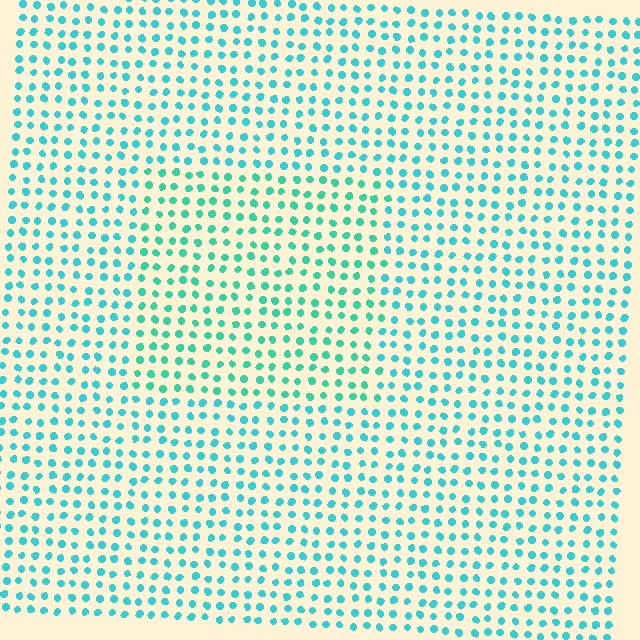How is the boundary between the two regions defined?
The boundary is defined purely by a slight shift in hue (about 21 degrees). Spacing, size, and orientation are identical on both sides.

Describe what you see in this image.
The image is filled with small cyan elements in a uniform arrangement. A rectangle-shaped region is visible where the elements are tinted to a slightly different hue, forming a subtle color boundary.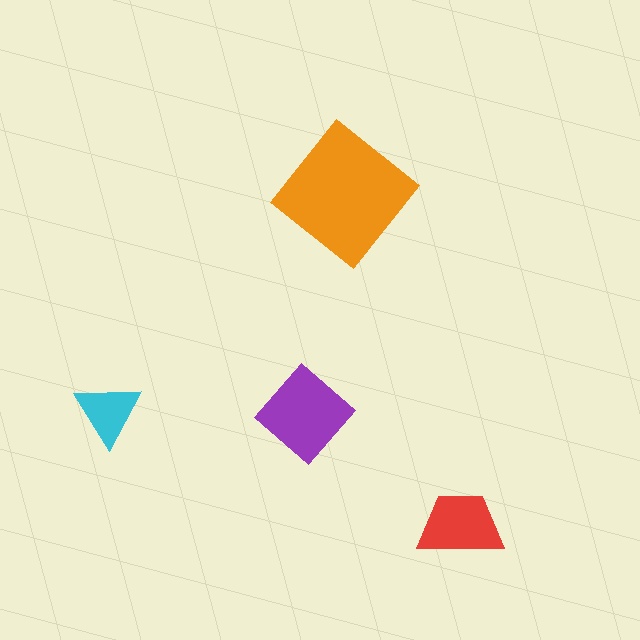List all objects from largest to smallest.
The orange diamond, the purple diamond, the red trapezoid, the cyan triangle.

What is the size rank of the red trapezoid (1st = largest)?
3rd.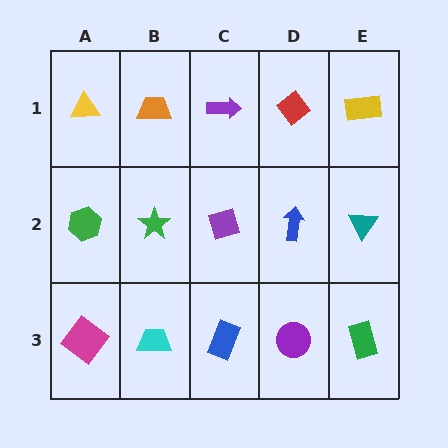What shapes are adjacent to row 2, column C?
A purple arrow (row 1, column C), a blue rectangle (row 3, column C), a green star (row 2, column B), a blue arrow (row 2, column D).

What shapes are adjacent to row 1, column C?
A purple diamond (row 2, column C), an orange trapezoid (row 1, column B), a red diamond (row 1, column D).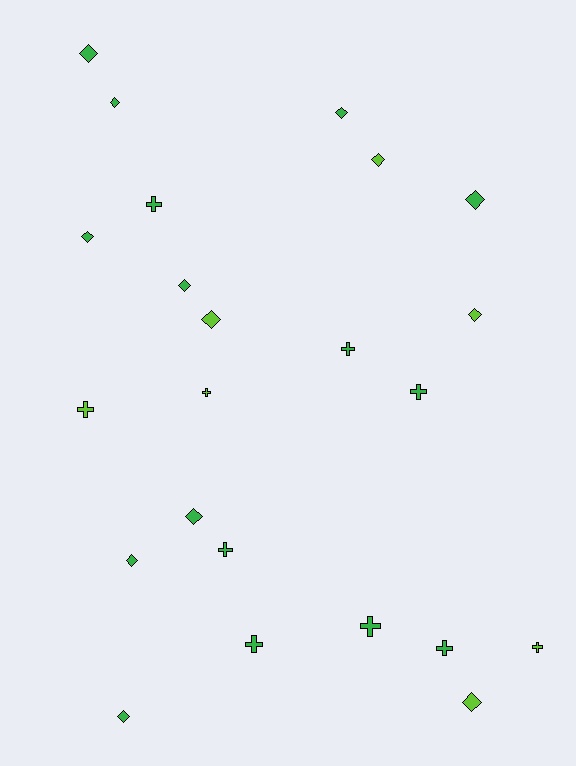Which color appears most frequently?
Green, with 16 objects.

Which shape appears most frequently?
Diamond, with 13 objects.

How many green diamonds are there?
There are 9 green diamonds.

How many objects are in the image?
There are 23 objects.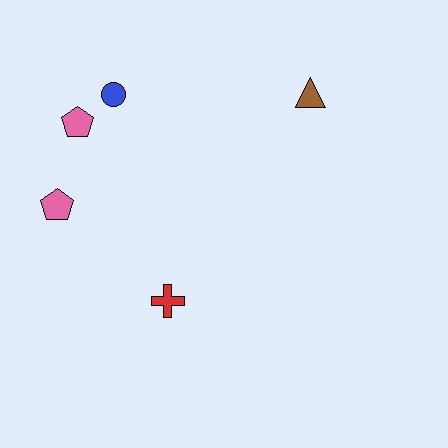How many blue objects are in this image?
There is 1 blue object.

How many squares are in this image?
There are no squares.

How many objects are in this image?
There are 5 objects.